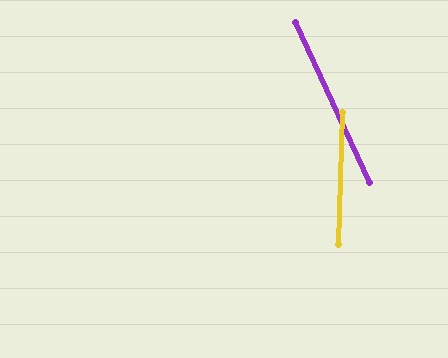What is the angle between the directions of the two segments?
Approximately 26 degrees.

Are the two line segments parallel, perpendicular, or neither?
Neither parallel nor perpendicular — they differ by about 26°.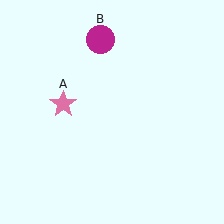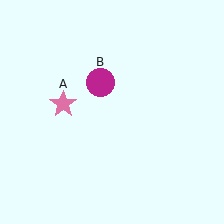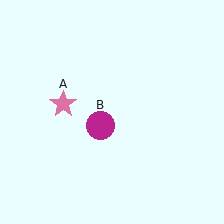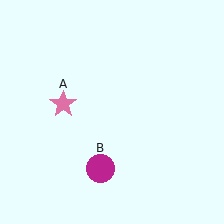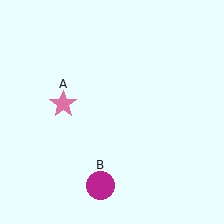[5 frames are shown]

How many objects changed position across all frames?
1 object changed position: magenta circle (object B).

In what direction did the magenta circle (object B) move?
The magenta circle (object B) moved down.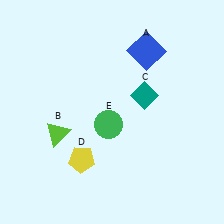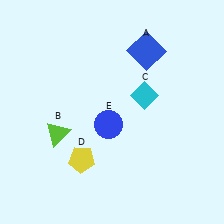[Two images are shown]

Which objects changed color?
C changed from teal to cyan. E changed from green to blue.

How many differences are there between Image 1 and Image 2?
There are 2 differences between the two images.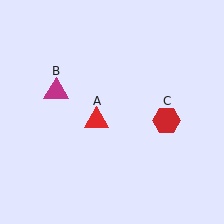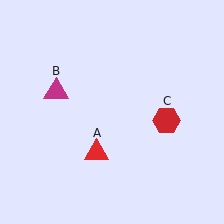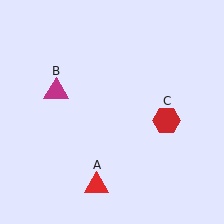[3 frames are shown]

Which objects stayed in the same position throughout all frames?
Magenta triangle (object B) and red hexagon (object C) remained stationary.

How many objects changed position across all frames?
1 object changed position: red triangle (object A).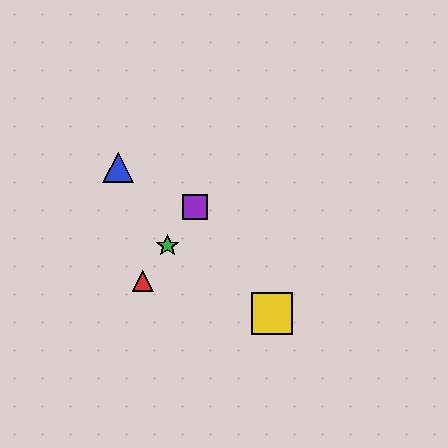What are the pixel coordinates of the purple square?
The purple square is at (195, 207).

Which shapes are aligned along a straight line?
The red triangle, the green star, the purple square are aligned along a straight line.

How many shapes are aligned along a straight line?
3 shapes (the red triangle, the green star, the purple square) are aligned along a straight line.